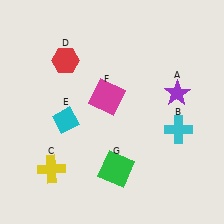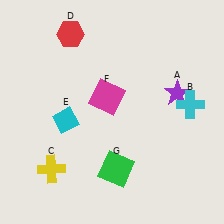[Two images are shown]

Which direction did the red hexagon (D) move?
The red hexagon (D) moved up.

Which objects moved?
The objects that moved are: the cyan cross (B), the red hexagon (D).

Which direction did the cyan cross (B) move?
The cyan cross (B) moved up.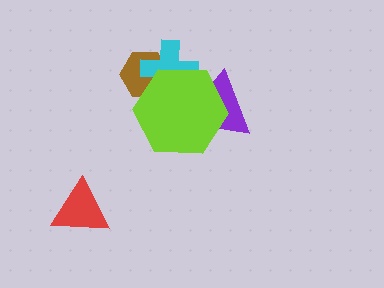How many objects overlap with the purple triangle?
1 object overlaps with the purple triangle.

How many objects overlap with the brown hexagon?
2 objects overlap with the brown hexagon.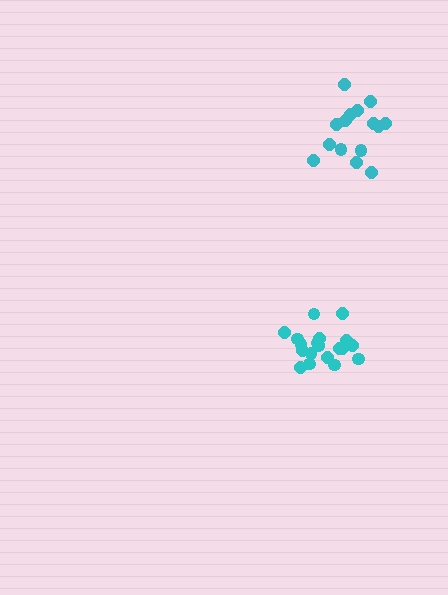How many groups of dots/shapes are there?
There are 2 groups.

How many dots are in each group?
Group 1: 15 dots, Group 2: 20 dots (35 total).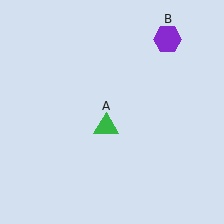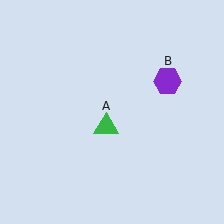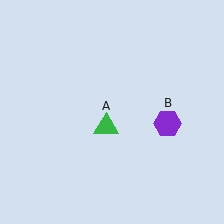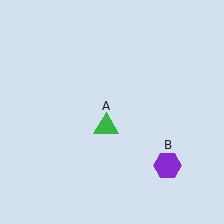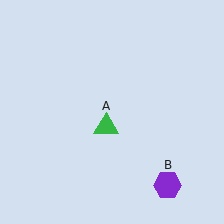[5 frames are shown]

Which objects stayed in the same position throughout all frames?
Green triangle (object A) remained stationary.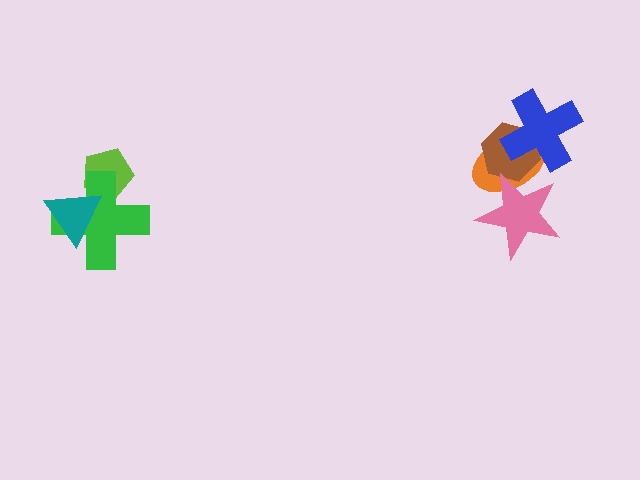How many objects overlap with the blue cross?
2 objects overlap with the blue cross.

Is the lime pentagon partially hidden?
Yes, it is partially covered by another shape.